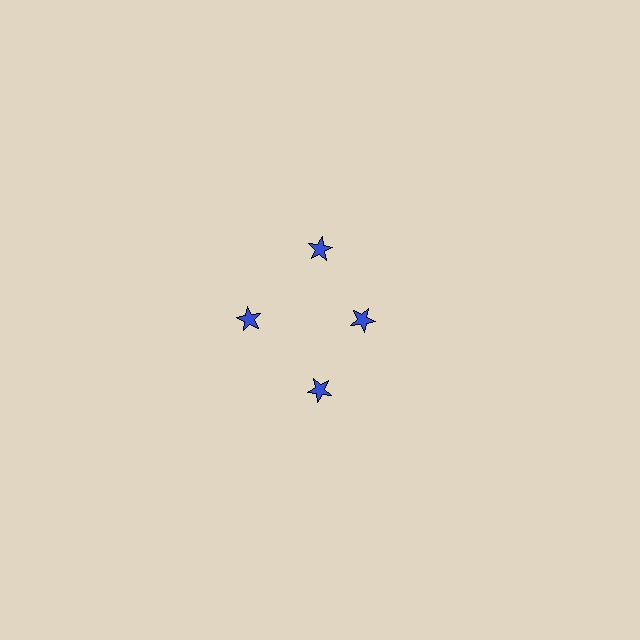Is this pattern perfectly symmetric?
No. The 4 blue stars are arranged in a ring, but one element near the 3 o'clock position is pulled inward toward the center, breaking the 4-fold rotational symmetry.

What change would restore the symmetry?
The symmetry would be restored by moving it outward, back onto the ring so that all 4 stars sit at equal angles and equal distance from the center.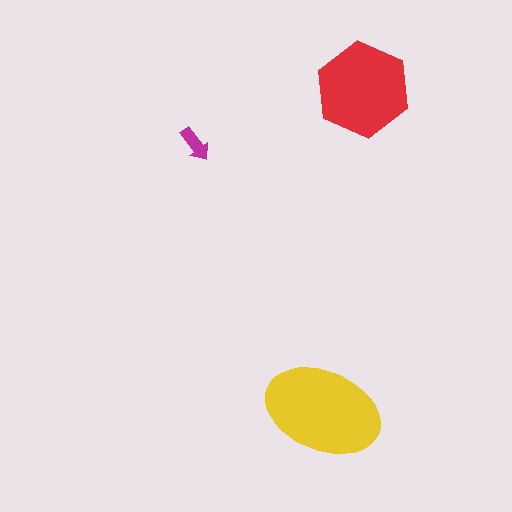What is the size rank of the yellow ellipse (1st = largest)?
1st.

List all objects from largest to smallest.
The yellow ellipse, the red hexagon, the magenta arrow.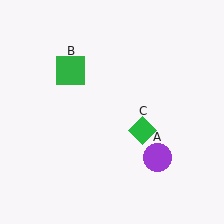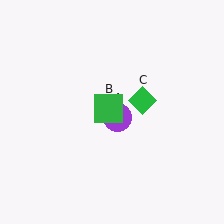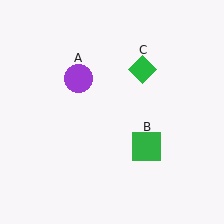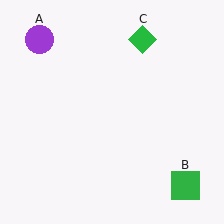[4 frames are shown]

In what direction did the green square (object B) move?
The green square (object B) moved down and to the right.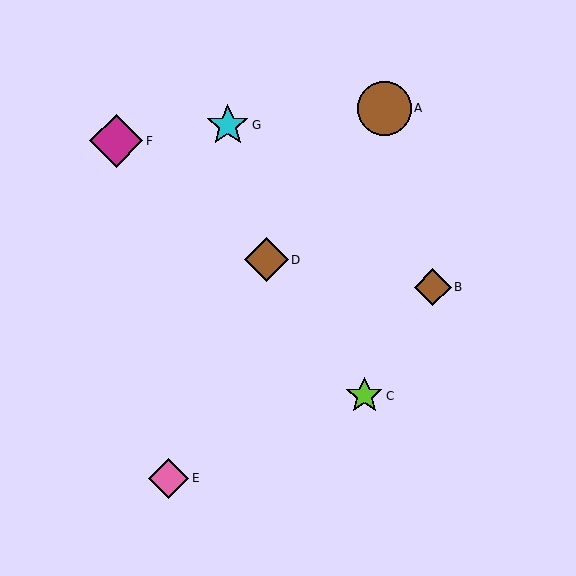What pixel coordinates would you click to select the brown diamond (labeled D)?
Click at (266, 260) to select the brown diamond D.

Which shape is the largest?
The brown circle (labeled A) is the largest.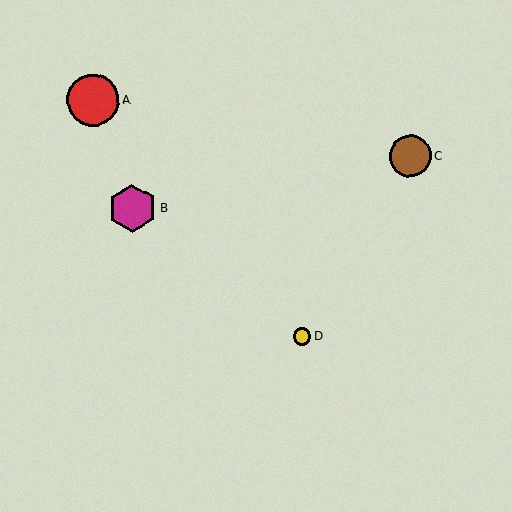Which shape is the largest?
The red circle (labeled A) is the largest.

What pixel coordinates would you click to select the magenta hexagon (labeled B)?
Click at (133, 209) to select the magenta hexagon B.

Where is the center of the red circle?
The center of the red circle is at (93, 100).